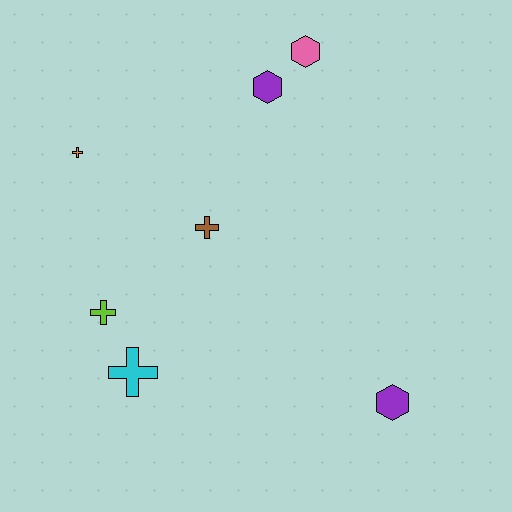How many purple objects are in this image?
There are 2 purple objects.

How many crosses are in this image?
There are 4 crosses.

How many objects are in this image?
There are 7 objects.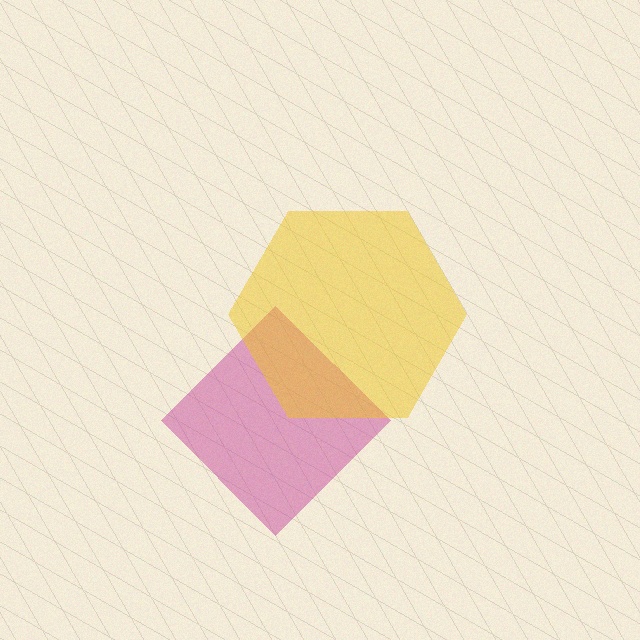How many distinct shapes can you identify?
There are 2 distinct shapes: a magenta diamond, a yellow hexagon.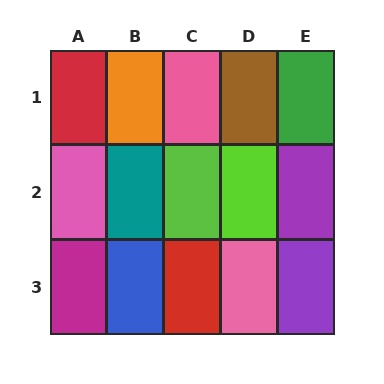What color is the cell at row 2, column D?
Lime.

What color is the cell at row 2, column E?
Purple.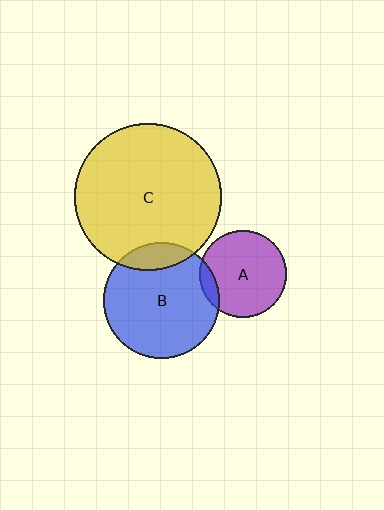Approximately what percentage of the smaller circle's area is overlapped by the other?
Approximately 15%.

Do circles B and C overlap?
Yes.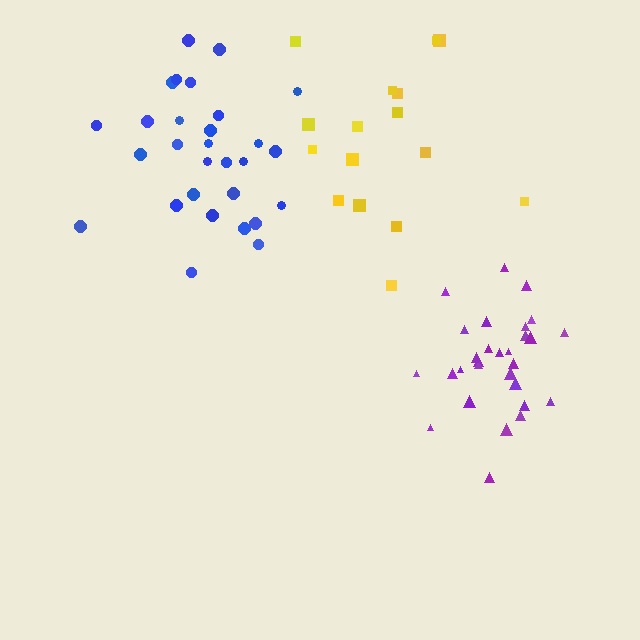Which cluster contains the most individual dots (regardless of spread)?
Blue (29).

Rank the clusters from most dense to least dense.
purple, blue, yellow.